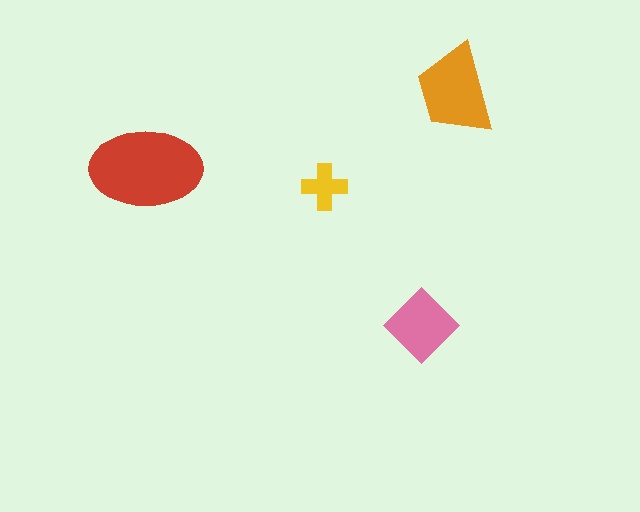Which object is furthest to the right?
The orange trapezoid is rightmost.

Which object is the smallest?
The yellow cross.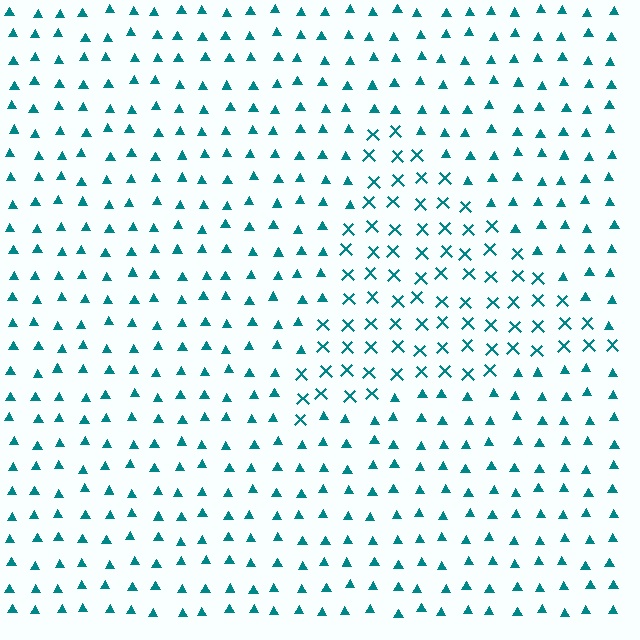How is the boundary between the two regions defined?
The boundary is defined by a change in element shape: X marks inside vs. triangles outside. All elements share the same color and spacing.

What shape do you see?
I see a triangle.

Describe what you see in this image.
The image is filled with small teal elements arranged in a uniform grid. A triangle-shaped region contains X marks, while the surrounding area contains triangles. The boundary is defined purely by the change in element shape.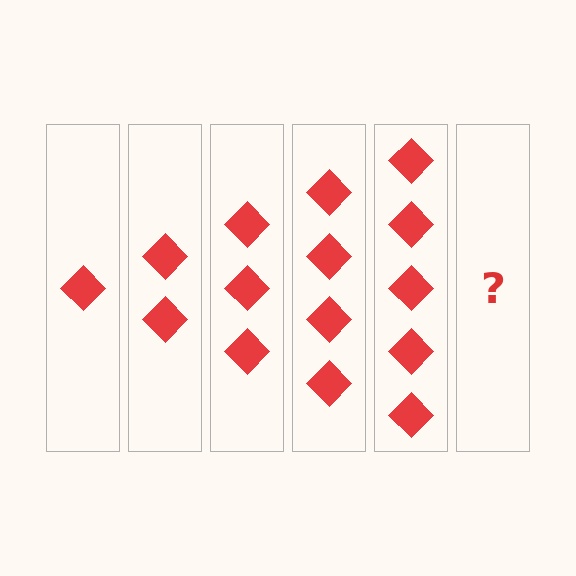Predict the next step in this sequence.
The next step is 6 diamonds.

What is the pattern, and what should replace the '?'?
The pattern is that each step adds one more diamond. The '?' should be 6 diamonds.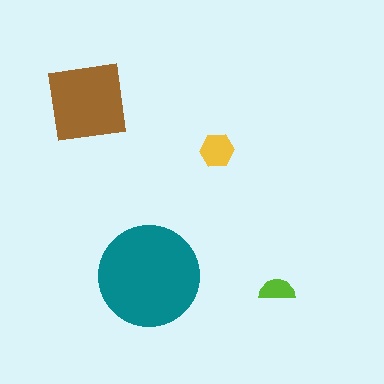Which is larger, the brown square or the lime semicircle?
The brown square.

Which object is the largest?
The teal circle.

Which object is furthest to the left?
The brown square is leftmost.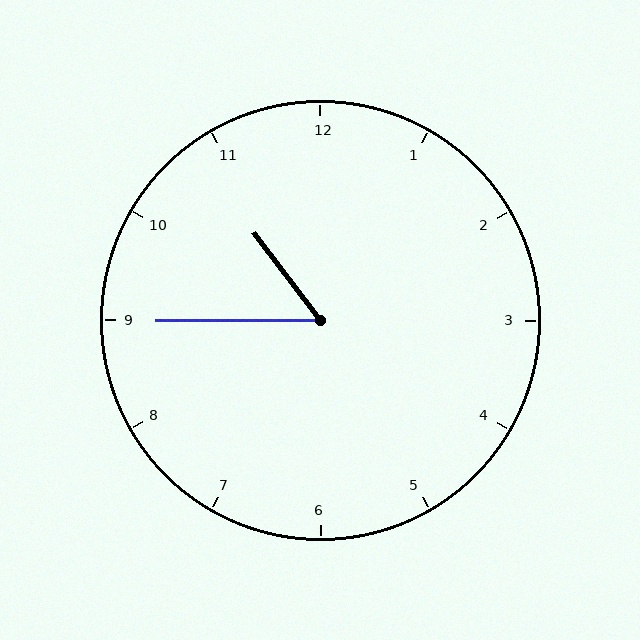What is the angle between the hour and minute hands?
Approximately 52 degrees.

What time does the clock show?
10:45.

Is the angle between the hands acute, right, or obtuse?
It is acute.